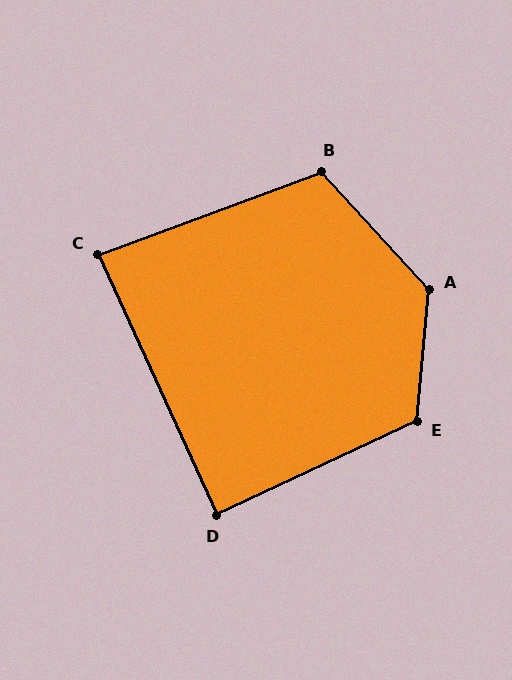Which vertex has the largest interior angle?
A, at approximately 132 degrees.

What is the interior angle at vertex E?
Approximately 121 degrees (obtuse).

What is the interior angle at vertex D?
Approximately 89 degrees (approximately right).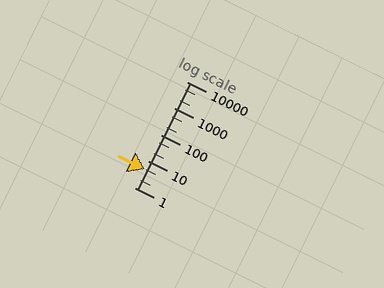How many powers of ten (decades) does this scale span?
The scale spans 4 decades, from 1 to 10000.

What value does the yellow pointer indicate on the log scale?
The pointer indicates approximately 5.1.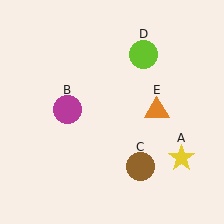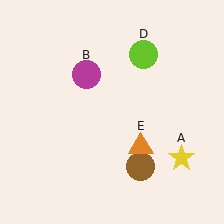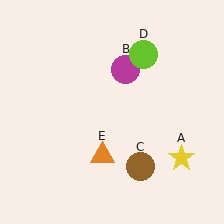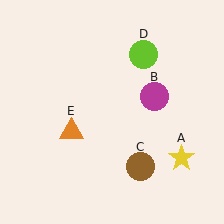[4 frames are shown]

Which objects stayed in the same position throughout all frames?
Yellow star (object A) and brown circle (object C) and lime circle (object D) remained stationary.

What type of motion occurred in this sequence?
The magenta circle (object B), orange triangle (object E) rotated clockwise around the center of the scene.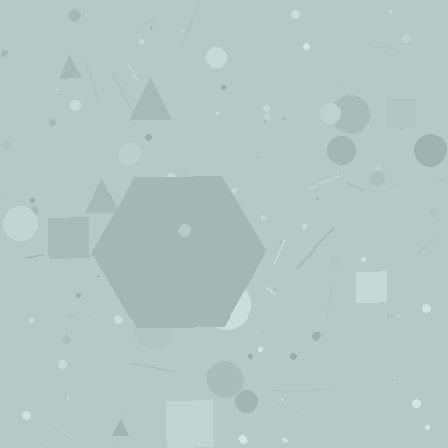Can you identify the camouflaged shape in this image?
The camouflaged shape is a hexagon.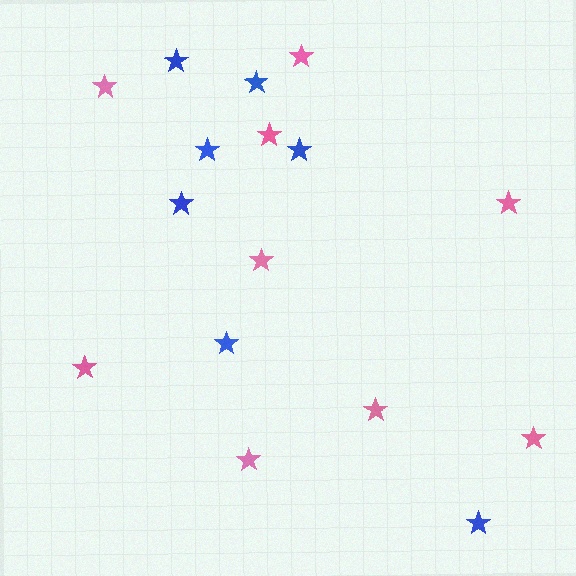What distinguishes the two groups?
There are 2 groups: one group of pink stars (9) and one group of blue stars (7).